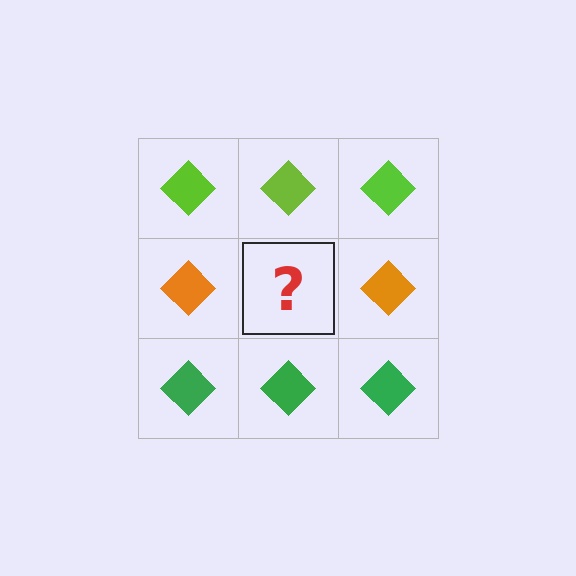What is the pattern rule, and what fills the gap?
The rule is that each row has a consistent color. The gap should be filled with an orange diamond.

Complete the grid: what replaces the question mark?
The question mark should be replaced with an orange diamond.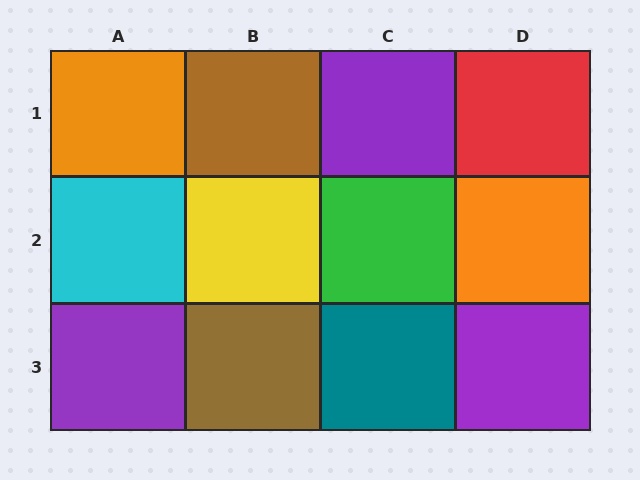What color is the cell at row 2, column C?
Green.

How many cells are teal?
1 cell is teal.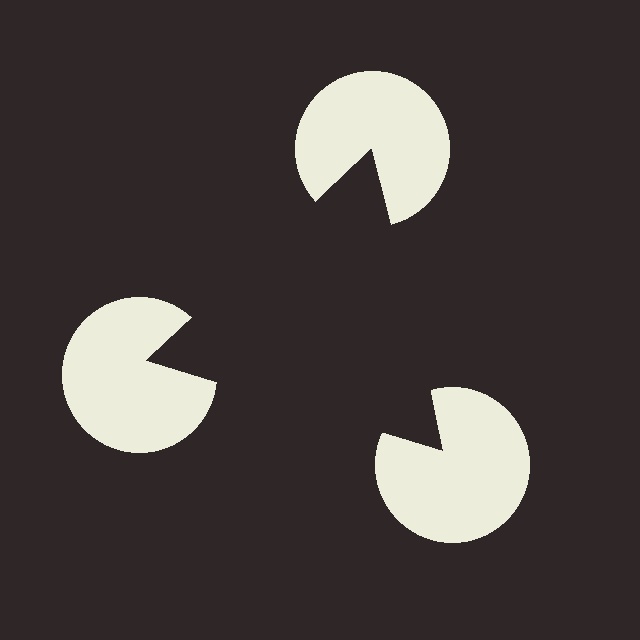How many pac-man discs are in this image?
There are 3 — one at each vertex of the illusory triangle.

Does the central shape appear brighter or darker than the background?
It typically appears slightly darker than the background, even though no actual brightness change is drawn.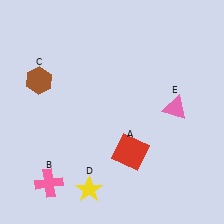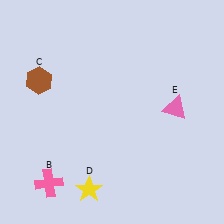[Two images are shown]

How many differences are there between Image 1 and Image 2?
There is 1 difference between the two images.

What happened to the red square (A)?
The red square (A) was removed in Image 2. It was in the bottom-right area of Image 1.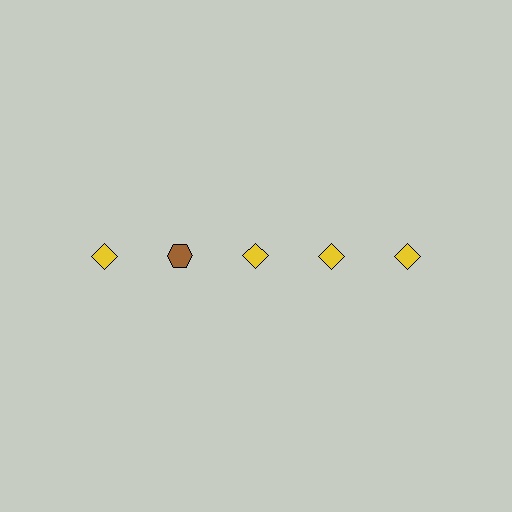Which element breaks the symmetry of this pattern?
The brown hexagon in the top row, second from left column breaks the symmetry. All other shapes are yellow diamonds.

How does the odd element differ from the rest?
It differs in both color (brown instead of yellow) and shape (hexagon instead of diamond).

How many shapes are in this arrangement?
There are 5 shapes arranged in a grid pattern.